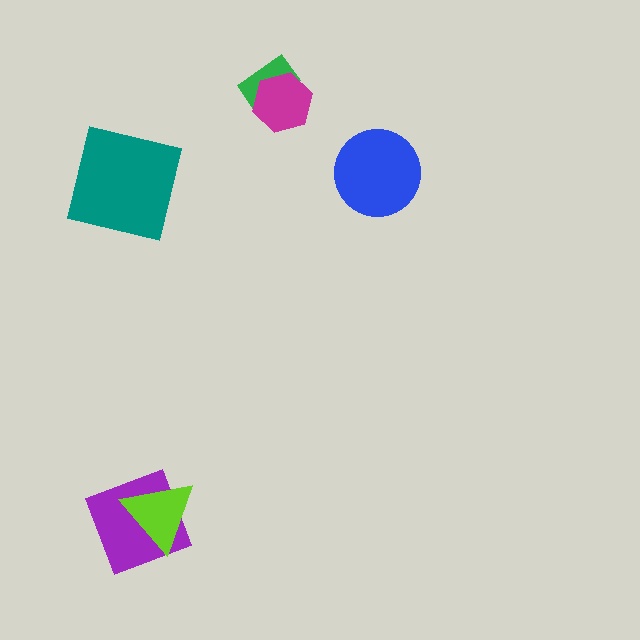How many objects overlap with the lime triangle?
1 object overlaps with the lime triangle.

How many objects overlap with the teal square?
0 objects overlap with the teal square.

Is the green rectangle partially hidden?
Yes, it is partially covered by another shape.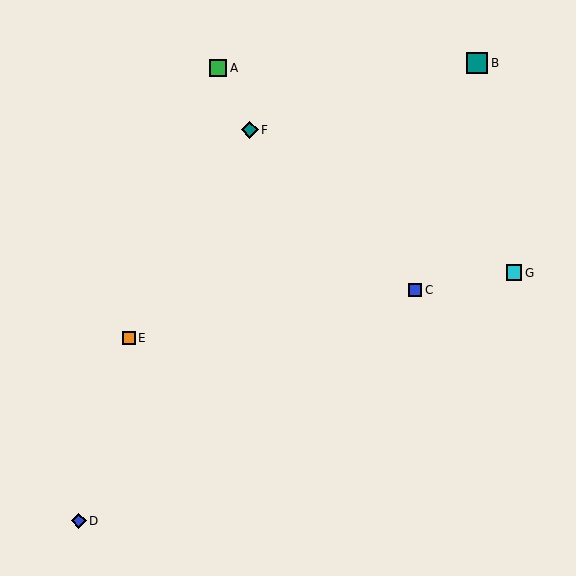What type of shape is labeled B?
Shape B is a teal square.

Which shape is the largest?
The teal square (labeled B) is the largest.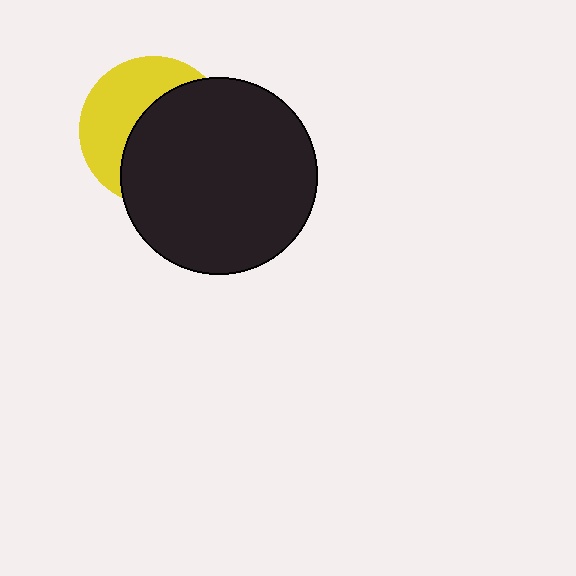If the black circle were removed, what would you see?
You would see the complete yellow circle.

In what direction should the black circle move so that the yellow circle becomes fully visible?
The black circle should move right. That is the shortest direction to clear the overlap and leave the yellow circle fully visible.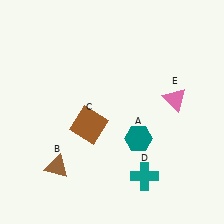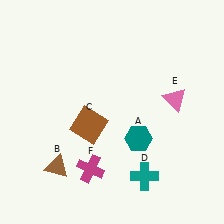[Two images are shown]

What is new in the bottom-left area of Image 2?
A magenta cross (F) was added in the bottom-left area of Image 2.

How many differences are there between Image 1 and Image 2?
There is 1 difference between the two images.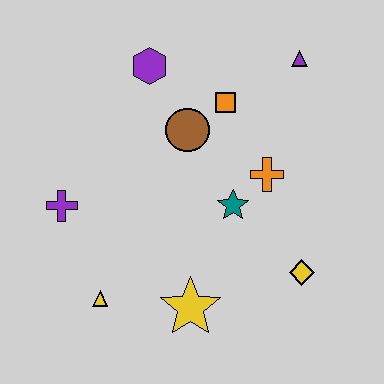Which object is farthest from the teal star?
The purple cross is farthest from the teal star.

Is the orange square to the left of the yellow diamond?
Yes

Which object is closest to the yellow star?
The yellow triangle is closest to the yellow star.